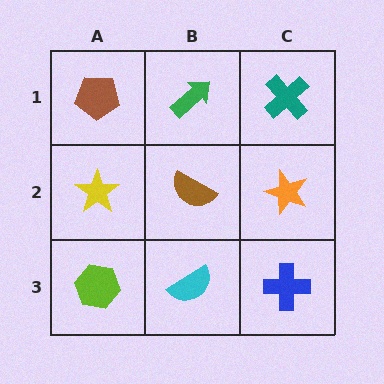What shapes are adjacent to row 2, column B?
A green arrow (row 1, column B), a cyan semicircle (row 3, column B), a yellow star (row 2, column A), an orange star (row 2, column C).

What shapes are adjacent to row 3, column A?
A yellow star (row 2, column A), a cyan semicircle (row 3, column B).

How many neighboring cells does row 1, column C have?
2.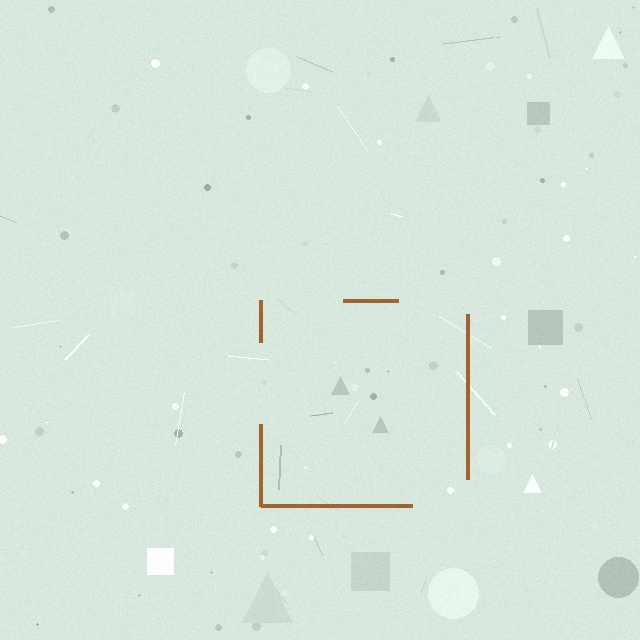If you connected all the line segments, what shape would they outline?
They would outline a square.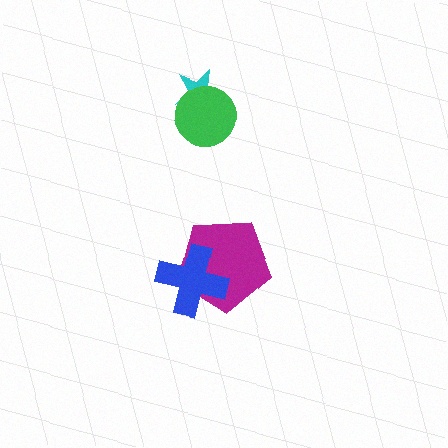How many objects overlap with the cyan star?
1 object overlaps with the cyan star.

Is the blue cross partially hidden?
No, no other shape covers it.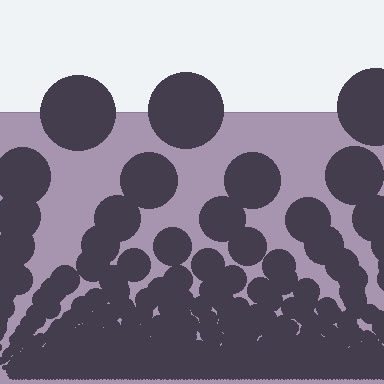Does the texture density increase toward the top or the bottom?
Density increases toward the bottom.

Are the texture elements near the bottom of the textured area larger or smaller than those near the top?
Smaller. The gradient is inverted — elements near the bottom are smaller and denser.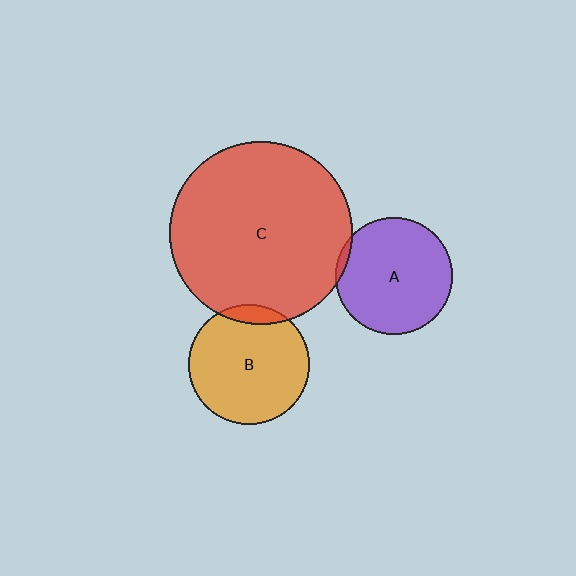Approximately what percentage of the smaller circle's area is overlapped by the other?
Approximately 5%.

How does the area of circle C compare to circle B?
Approximately 2.3 times.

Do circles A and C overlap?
Yes.